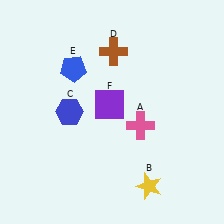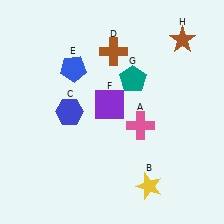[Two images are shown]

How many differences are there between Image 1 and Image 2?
There are 2 differences between the two images.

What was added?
A teal pentagon (G), a brown star (H) were added in Image 2.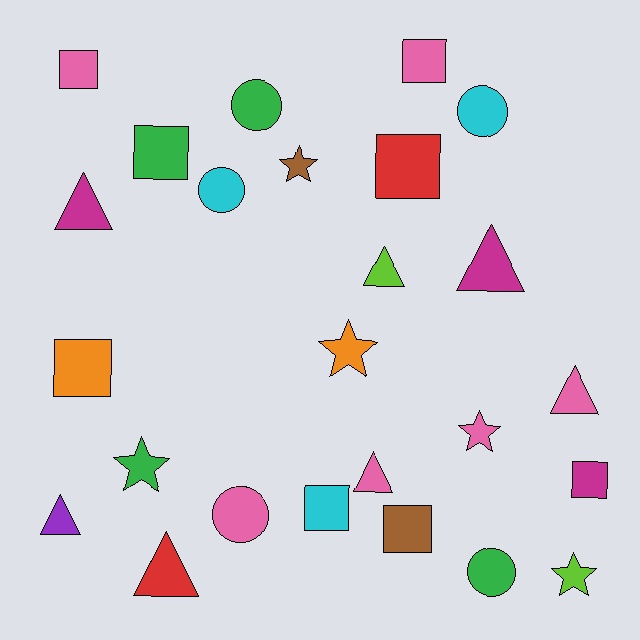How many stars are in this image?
There are 5 stars.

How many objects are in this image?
There are 25 objects.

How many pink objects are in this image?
There are 6 pink objects.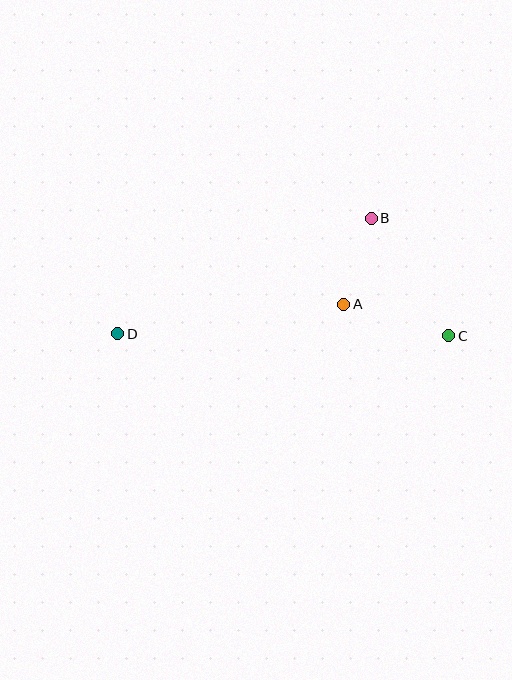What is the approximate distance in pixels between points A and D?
The distance between A and D is approximately 228 pixels.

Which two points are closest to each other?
Points A and B are closest to each other.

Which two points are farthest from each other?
Points C and D are farthest from each other.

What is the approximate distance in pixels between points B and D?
The distance between B and D is approximately 278 pixels.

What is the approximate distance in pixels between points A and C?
The distance between A and C is approximately 110 pixels.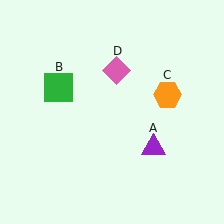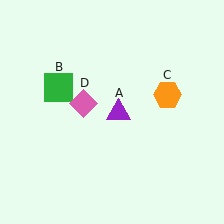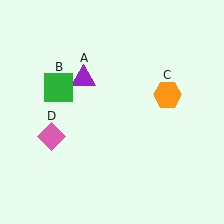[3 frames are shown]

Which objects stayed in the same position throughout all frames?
Green square (object B) and orange hexagon (object C) remained stationary.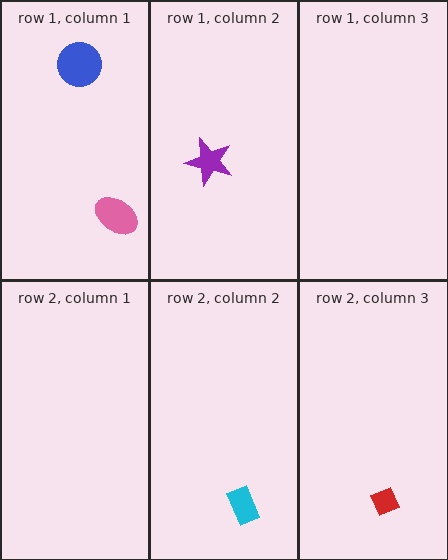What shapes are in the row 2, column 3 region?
The red diamond.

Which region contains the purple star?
The row 1, column 2 region.